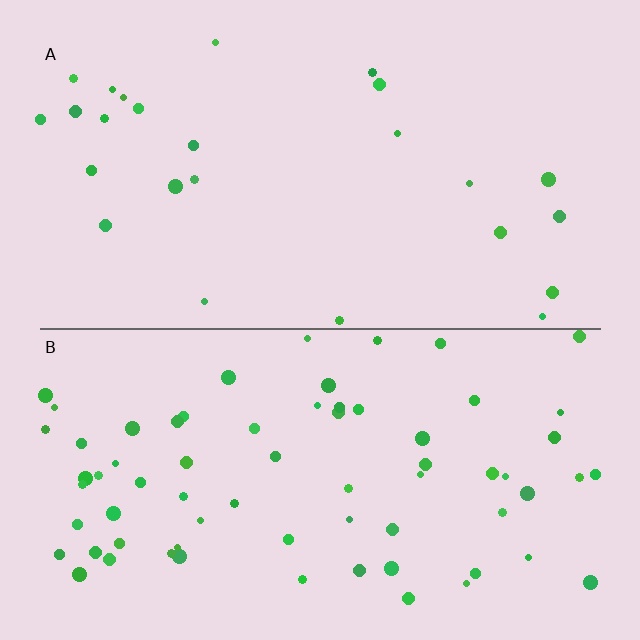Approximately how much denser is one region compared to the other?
Approximately 2.7× — region B over region A.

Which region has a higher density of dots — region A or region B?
B (the bottom).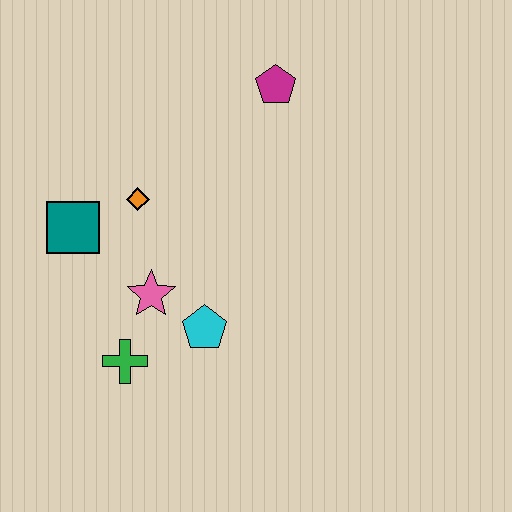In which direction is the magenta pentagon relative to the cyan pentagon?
The magenta pentagon is above the cyan pentagon.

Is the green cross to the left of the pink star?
Yes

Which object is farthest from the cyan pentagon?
The magenta pentagon is farthest from the cyan pentagon.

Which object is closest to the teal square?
The orange diamond is closest to the teal square.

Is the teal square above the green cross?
Yes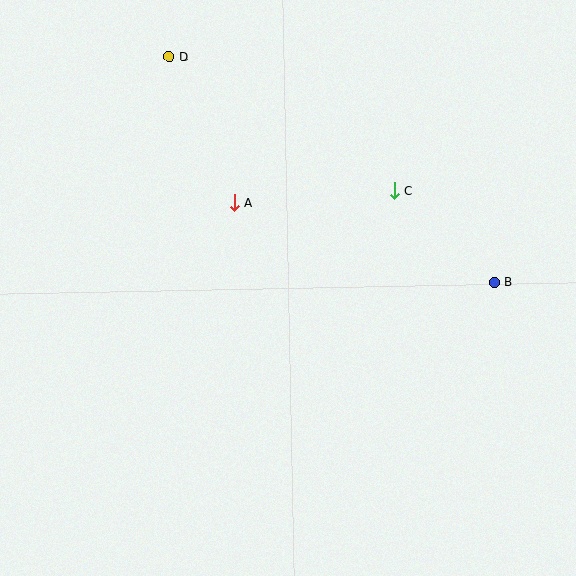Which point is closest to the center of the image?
Point A at (235, 203) is closest to the center.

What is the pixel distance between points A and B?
The distance between A and B is 272 pixels.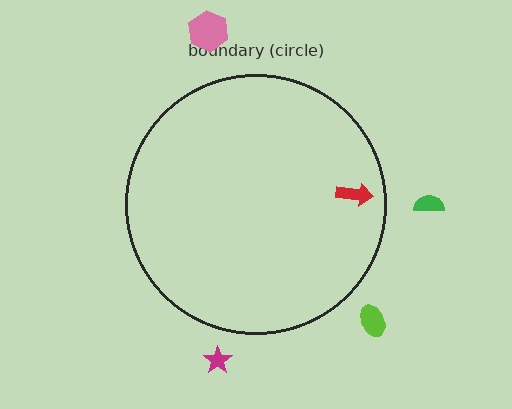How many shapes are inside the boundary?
1 inside, 4 outside.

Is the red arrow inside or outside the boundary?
Inside.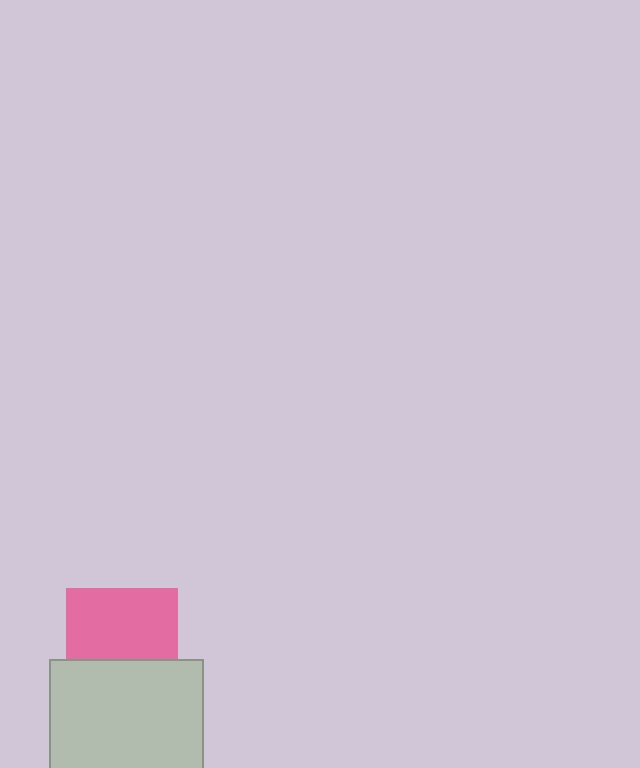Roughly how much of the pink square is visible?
About half of it is visible (roughly 64%).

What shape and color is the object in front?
The object in front is a light gray square.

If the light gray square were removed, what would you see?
You would see the complete pink square.